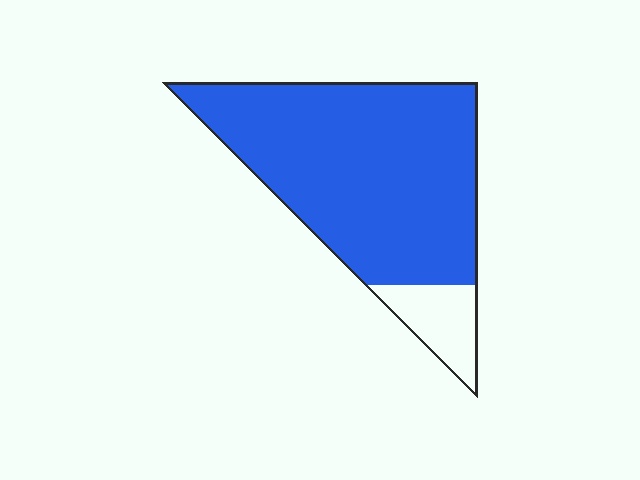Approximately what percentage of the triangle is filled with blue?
Approximately 85%.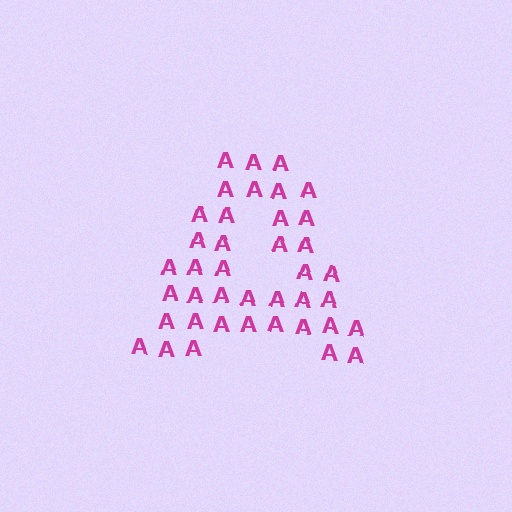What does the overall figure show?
The overall figure shows the letter A.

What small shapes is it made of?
It is made of small letter A's.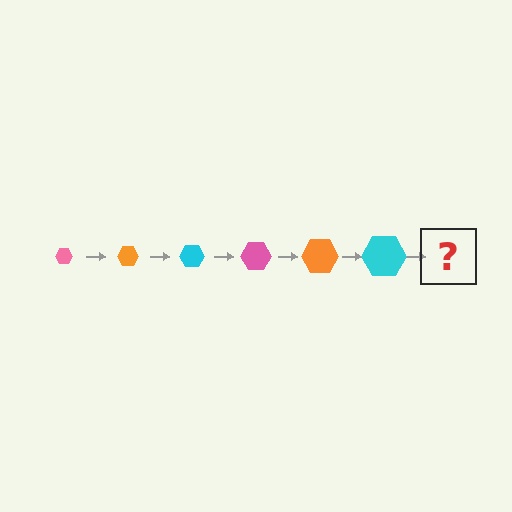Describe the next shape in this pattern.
It should be a pink hexagon, larger than the previous one.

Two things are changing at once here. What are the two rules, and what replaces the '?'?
The two rules are that the hexagon grows larger each step and the color cycles through pink, orange, and cyan. The '?' should be a pink hexagon, larger than the previous one.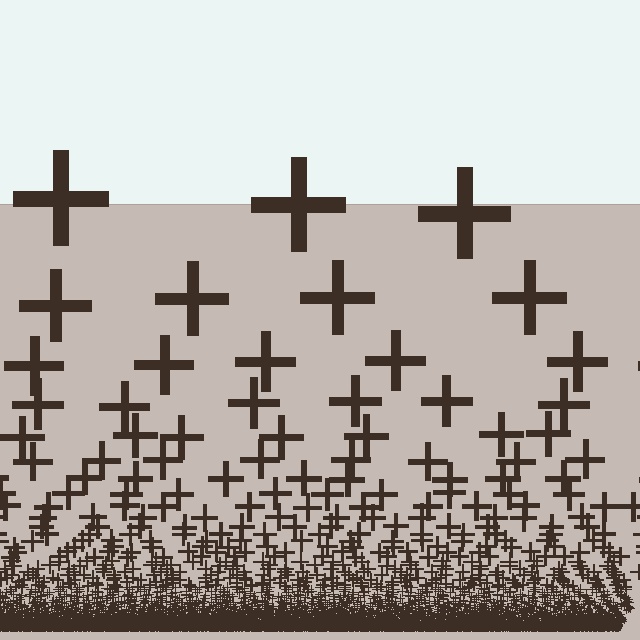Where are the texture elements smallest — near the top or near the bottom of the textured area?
Near the bottom.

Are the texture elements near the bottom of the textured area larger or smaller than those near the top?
Smaller. The gradient is inverted — elements near the bottom are smaller and denser.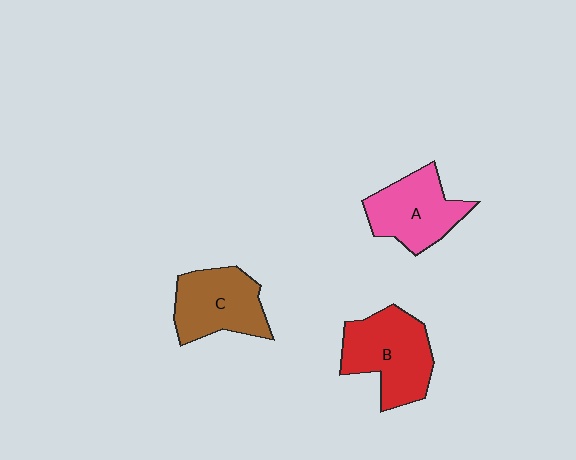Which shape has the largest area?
Shape B (red).